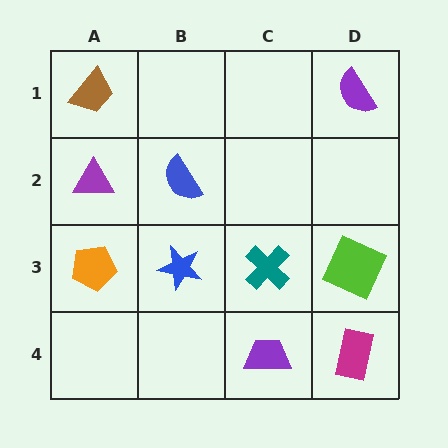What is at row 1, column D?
A purple semicircle.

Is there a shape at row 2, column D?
No, that cell is empty.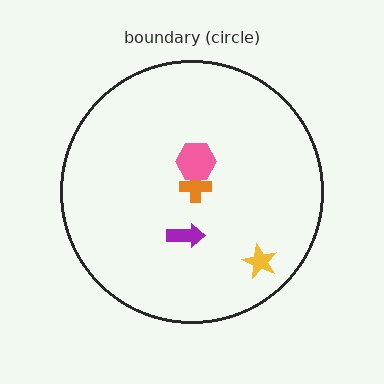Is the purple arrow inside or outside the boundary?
Inside.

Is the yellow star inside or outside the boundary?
Inside.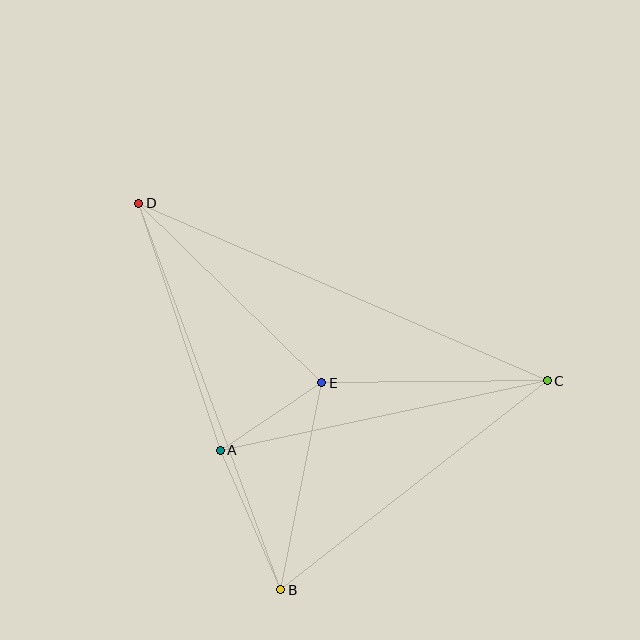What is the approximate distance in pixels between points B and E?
The distance between B and E is approximately 211 pixels.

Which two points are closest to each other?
Points A and E are closest to each other.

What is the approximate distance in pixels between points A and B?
The distance between A and B is approximately 152 pixels.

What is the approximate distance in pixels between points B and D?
The distance between B and D is approximately 412 pixels.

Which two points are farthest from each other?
Points C and D are farthest from each other.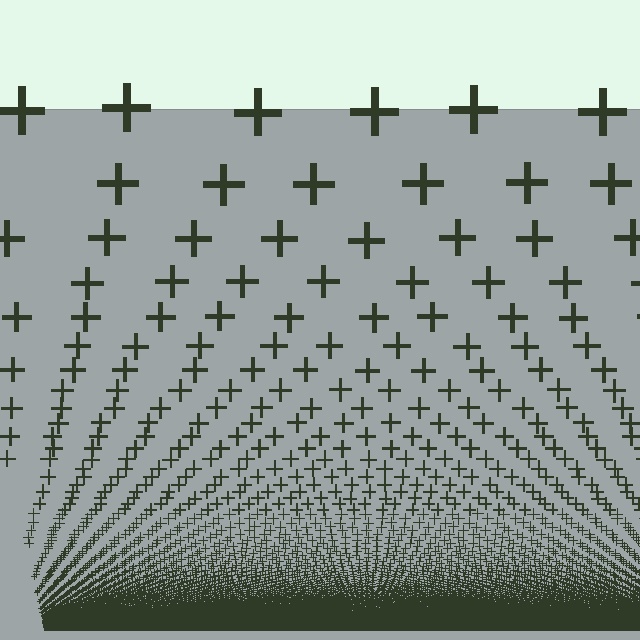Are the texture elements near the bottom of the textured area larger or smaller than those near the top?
Smaller. The gradient is inverted — elements near the bottom are smaller and denser.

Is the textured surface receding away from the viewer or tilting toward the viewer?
The surface appears to tilt toward the viewer. Texture elements get larger and sparser toward the top.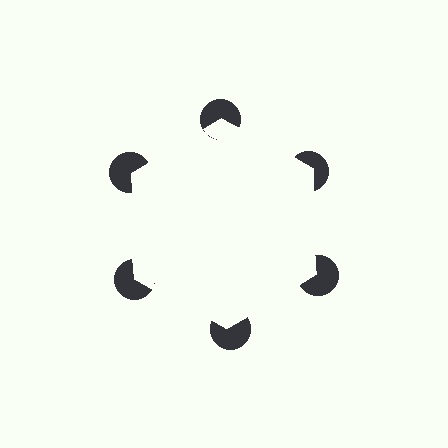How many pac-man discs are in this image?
There are 6 — one at each vertex of the illusory hexagon.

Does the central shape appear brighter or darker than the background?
It typically appears slightly brighter than the background, even though no actual brightness change is drawn.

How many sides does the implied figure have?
6 sides.